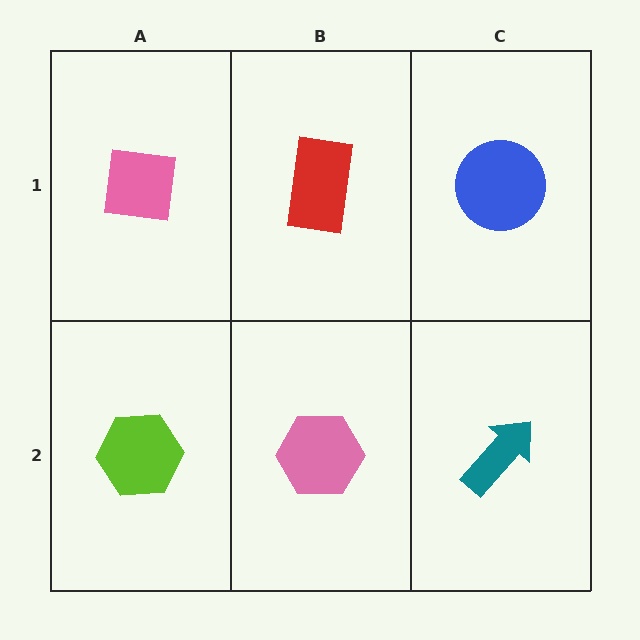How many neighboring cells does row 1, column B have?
3.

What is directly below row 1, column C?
A teal arrow.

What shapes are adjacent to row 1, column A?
A lime hexagon (row 2, column A), a red rectangle (row 1, column B).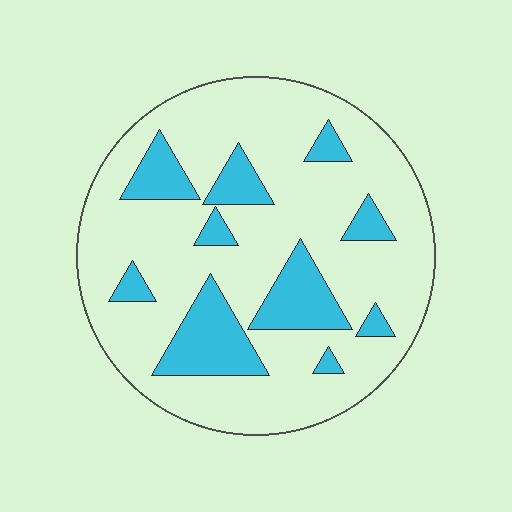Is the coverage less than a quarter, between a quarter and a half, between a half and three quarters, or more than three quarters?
Less than a quarter.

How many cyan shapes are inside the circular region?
10.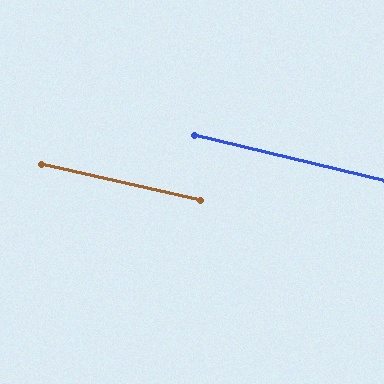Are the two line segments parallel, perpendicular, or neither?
Parallel — their directions differ by only 0.8°.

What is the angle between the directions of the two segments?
Approximately 1 degree.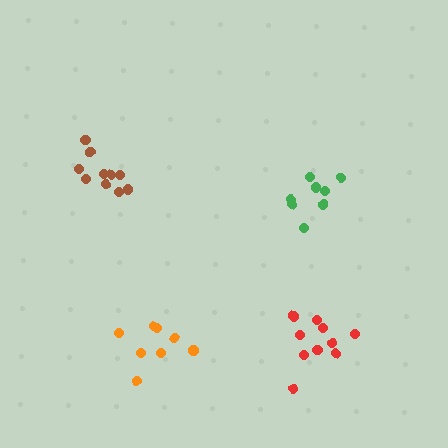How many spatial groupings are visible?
There are 4 spatial groupings.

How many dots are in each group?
Group 1: 8 dots, Group 2: 10 dots, Group 3: 8 dots, Group 4: 10 dots (36 total).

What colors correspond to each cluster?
The clusters are colored: green, red, orange, brown.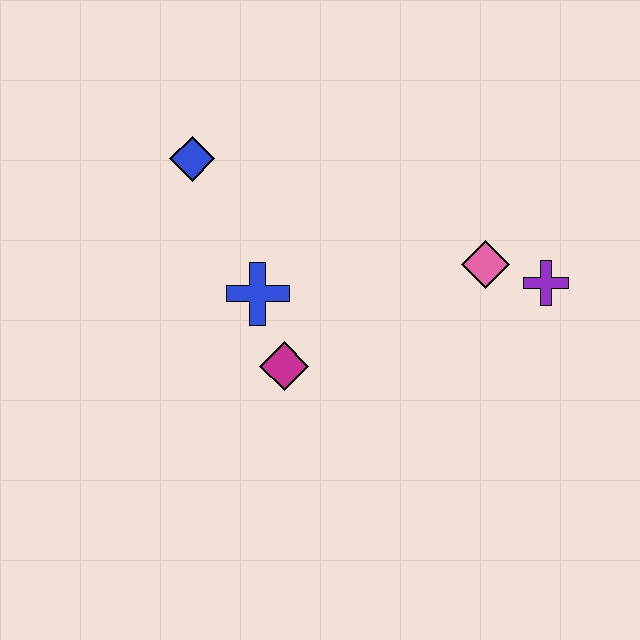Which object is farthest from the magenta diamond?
The purple cross is farthest from the magenta diamond.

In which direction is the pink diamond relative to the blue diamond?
The pink diamond is to the right of the blue diamond.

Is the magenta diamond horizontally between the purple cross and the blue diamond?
Yes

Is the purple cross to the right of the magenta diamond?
Yes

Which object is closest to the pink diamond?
The purple cross is closest to the pink diamond.